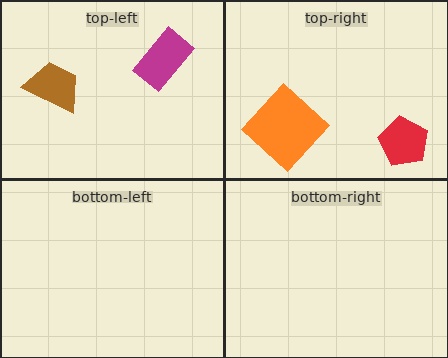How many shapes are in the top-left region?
2.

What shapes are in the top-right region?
The orange diamond, the red pentagon.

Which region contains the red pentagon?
The top-right region.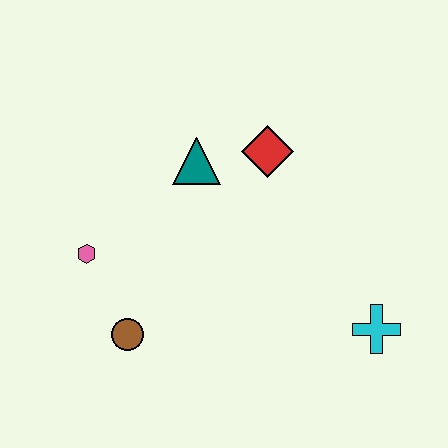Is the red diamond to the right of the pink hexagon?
Yes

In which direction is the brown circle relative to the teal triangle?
The brown circle is below the teal triangle.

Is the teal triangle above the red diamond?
No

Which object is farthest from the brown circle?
The cyan cross is farthest from the brown circle.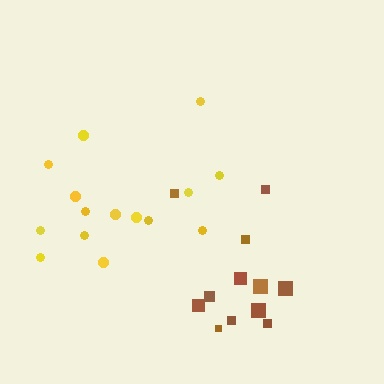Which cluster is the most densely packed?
Brown.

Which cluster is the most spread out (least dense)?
Yellow.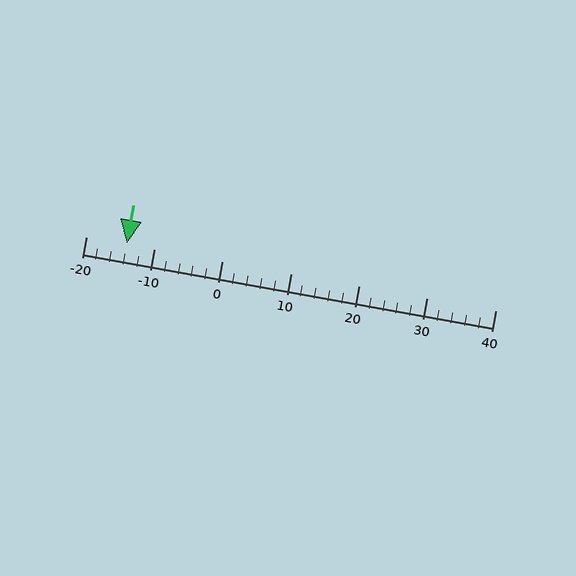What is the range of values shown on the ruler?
The ruler shows values from -20 to 40.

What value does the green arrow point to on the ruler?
The green arrow points to approximately -14.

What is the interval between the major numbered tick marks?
The major tick marks are spaced 10 units apart.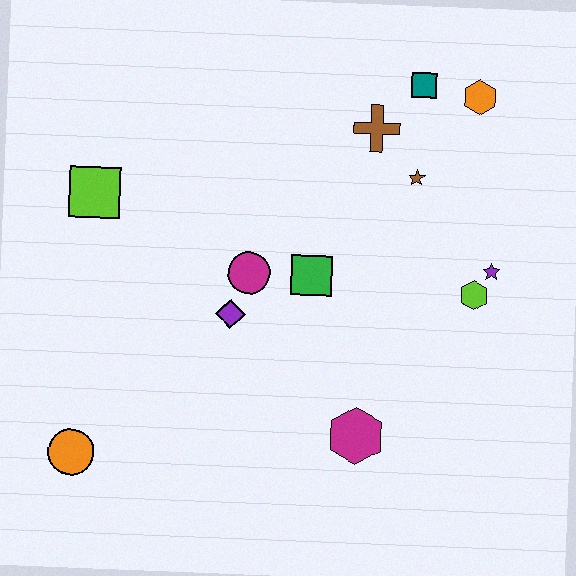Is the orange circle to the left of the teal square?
Yes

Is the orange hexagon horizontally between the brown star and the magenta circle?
No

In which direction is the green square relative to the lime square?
The green square is to the right of the lime square.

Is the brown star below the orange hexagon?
Yes